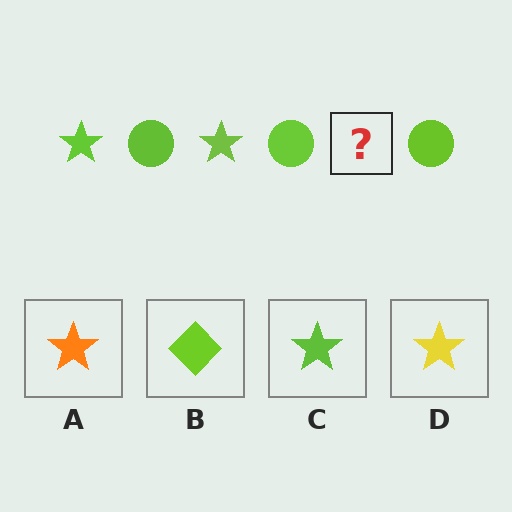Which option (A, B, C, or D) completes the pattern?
C.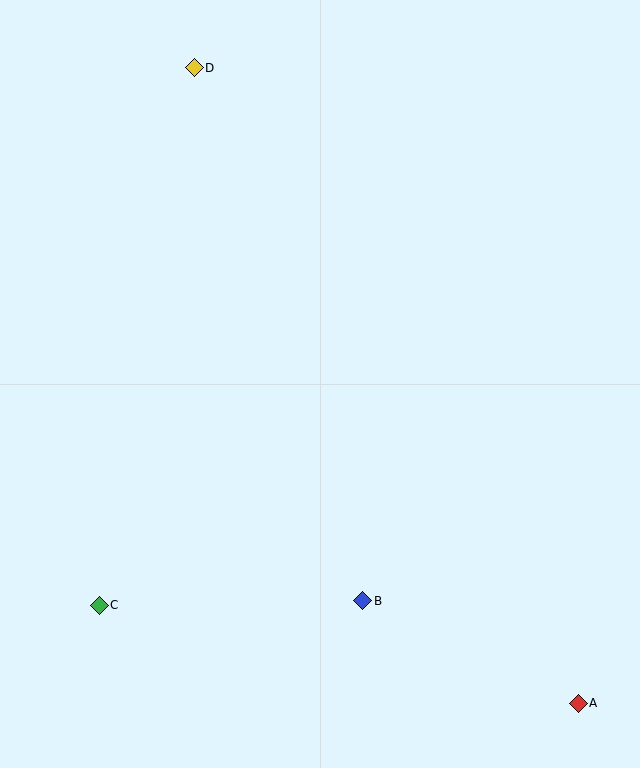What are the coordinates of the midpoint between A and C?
The midpoint between A and C is at (339, 654).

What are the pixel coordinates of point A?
Point A is at (578, 703).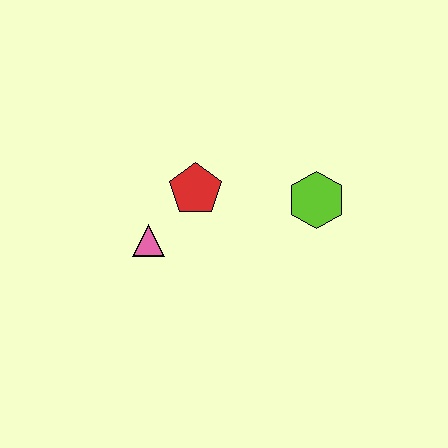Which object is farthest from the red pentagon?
The lime hexagon is farthest from the red pentagon.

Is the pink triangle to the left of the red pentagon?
Yes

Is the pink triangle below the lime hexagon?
Yes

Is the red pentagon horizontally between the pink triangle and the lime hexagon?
Yes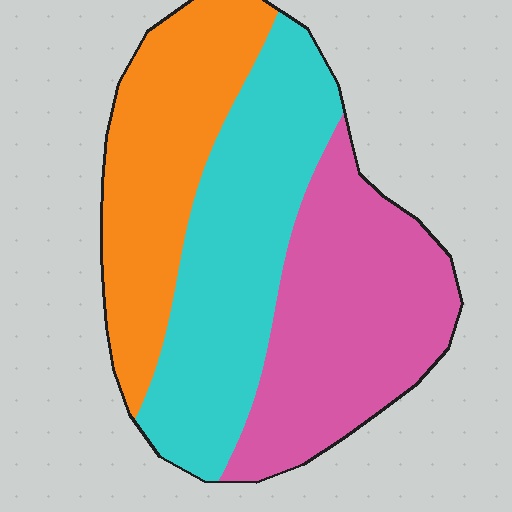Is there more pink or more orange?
Pink.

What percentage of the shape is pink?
Pink takes up between a third and a half of the shape.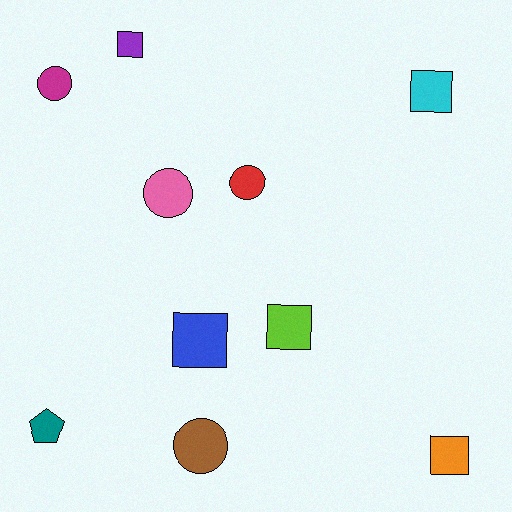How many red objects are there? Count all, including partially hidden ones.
There is 1 red object.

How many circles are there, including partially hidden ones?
There are 4 circles.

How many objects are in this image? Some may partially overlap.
There are 10 objects.